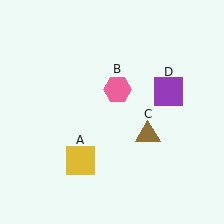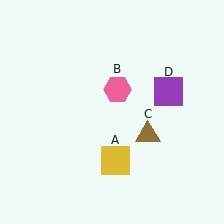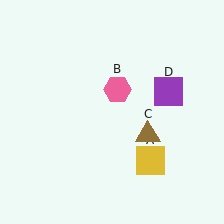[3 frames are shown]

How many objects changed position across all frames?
1 object changed position: yellow square (object A).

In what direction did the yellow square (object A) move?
The yellow square (object A) moved right.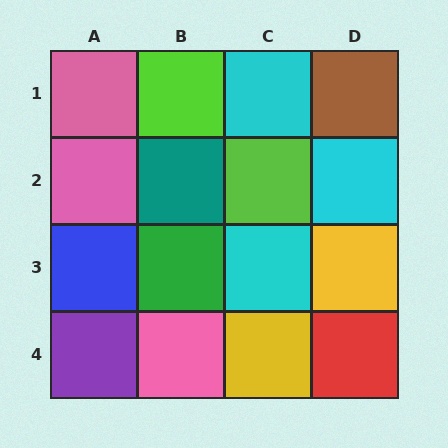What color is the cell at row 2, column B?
Teal.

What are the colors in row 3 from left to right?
Blue, green, cyan, yellow.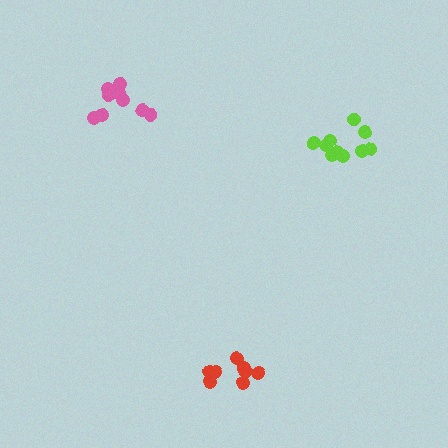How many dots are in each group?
Group 1: 8 dots, Group 2: 9 dots, Group 3: 11 dots (28 total).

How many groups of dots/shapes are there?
There are 3 groups.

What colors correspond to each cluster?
The clusters are colored: red, pink, lime.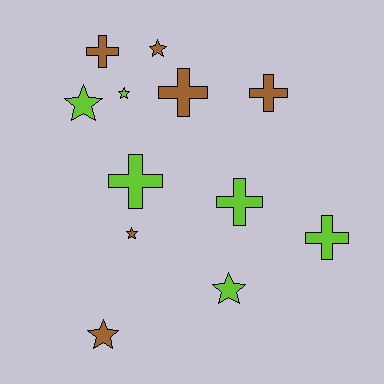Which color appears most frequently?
Brown, with 6 objects.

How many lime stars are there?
There are 3 lime stars.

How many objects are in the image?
There are 12 objects.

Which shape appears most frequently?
Star, with 6 objects.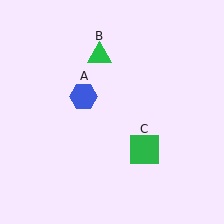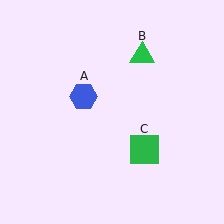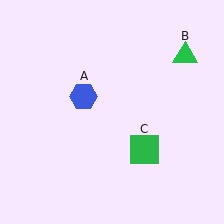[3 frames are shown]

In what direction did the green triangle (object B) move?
The green triangle (object B) moved right.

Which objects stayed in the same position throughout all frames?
Blue hexagon (object A) and green square (object C) remained stationary.